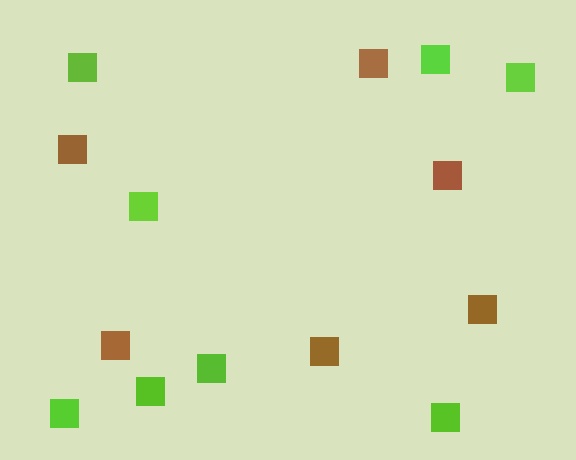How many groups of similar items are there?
There are 2 groups: one group of brown squares (6) and one group of lime squares (8).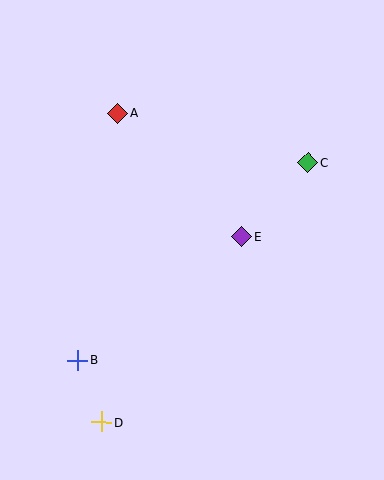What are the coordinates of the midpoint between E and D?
The midpoint between E and D is at (172, 329).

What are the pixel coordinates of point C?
Point C is at (308, 162).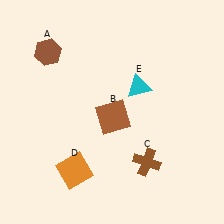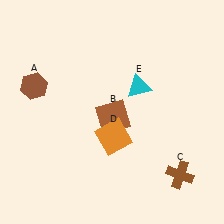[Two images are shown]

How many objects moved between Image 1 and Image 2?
3 objects moved between the two images.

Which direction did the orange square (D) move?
The orange square (D) moved right.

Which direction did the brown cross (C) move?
The brown cross (C) moved right.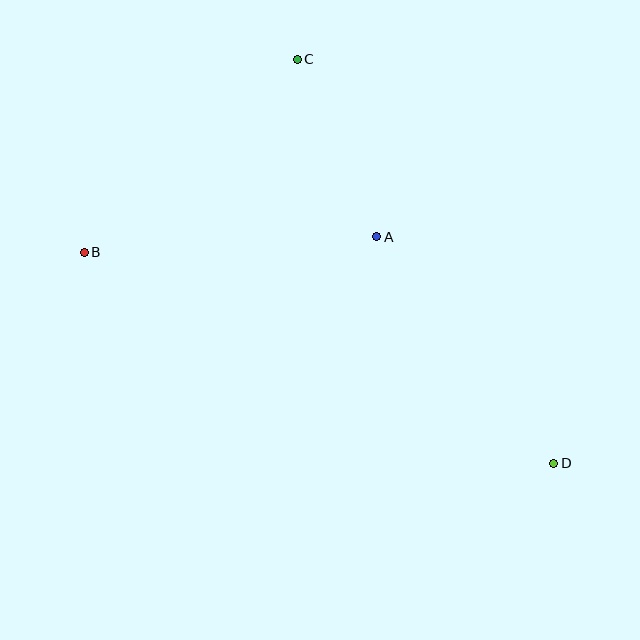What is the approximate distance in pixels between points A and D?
The distance between A and D is approximately 288 pixels.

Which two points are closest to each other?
Points A and C are closest to each other.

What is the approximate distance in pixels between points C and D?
The distance between C and D is approximately 479 pixels.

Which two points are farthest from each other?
Points B and D are farthest from each other.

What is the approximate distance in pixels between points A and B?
The distance between A and B is approximately 293 pixels.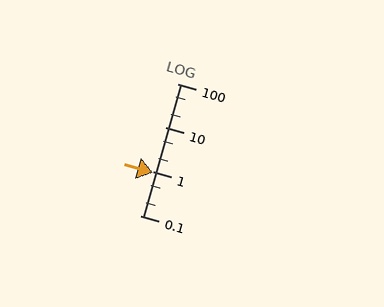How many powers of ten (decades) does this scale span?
The scale spans 3 decades, from 0.1 to 100.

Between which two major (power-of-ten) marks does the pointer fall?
The pointer is between 0.1 and 1.